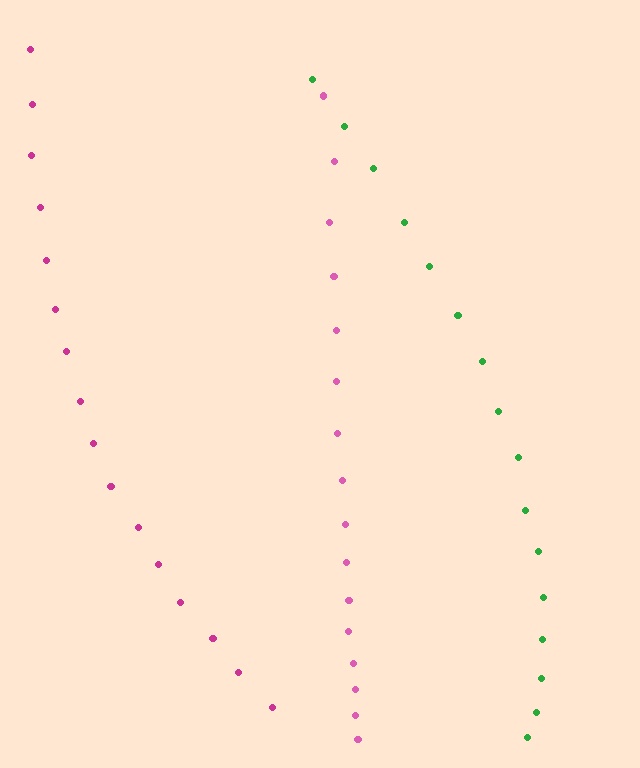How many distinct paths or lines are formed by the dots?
There are 3 distinct paths.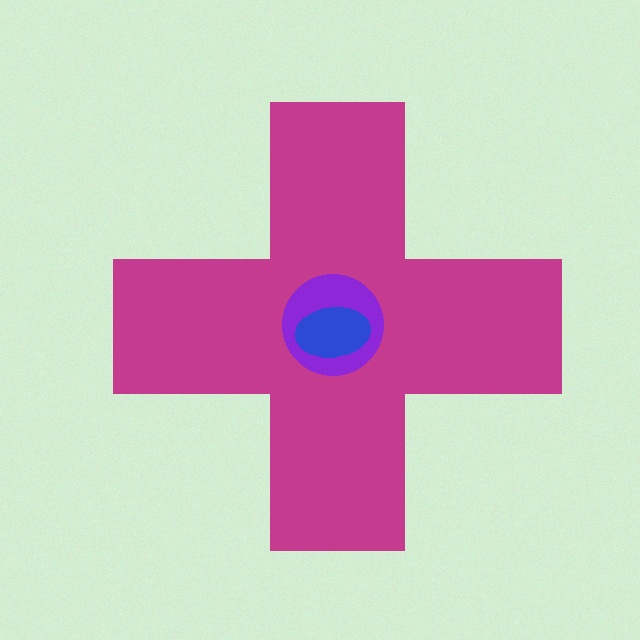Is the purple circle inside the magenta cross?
Yes.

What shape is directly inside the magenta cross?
The purple circle.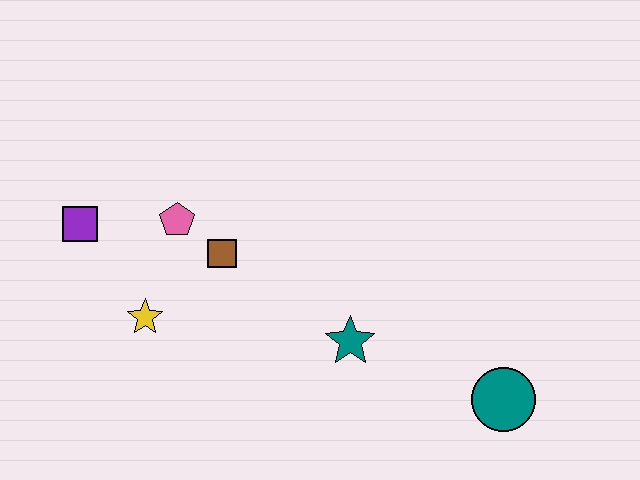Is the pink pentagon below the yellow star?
No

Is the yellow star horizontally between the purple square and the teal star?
Yes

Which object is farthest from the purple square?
The teal circle is farthest from the purple square.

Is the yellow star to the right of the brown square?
No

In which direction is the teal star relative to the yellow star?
The teal star is to the right of the yellow star.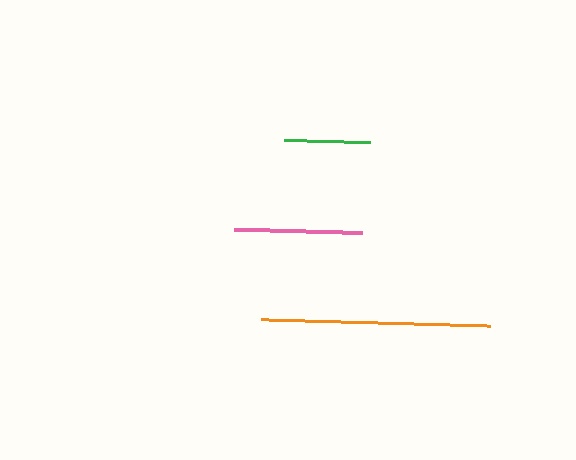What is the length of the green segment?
The green segment is approximately 86 pixels long.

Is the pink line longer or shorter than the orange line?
The orange line is longer than the pink line.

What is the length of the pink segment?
The pink segment is approximately 129 pixels long.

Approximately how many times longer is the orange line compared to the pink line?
The orange line is approximately 1.8 times the length of the pink line.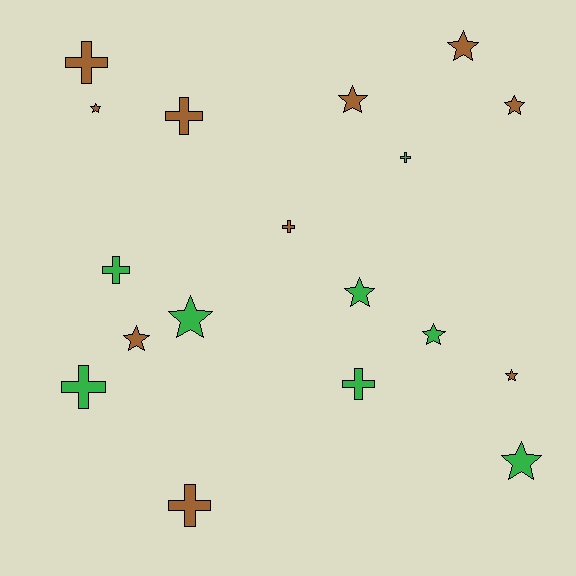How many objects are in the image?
There are 18 objects.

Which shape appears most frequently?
Star, with 10 objects.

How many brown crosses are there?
There are 4 brown crosses.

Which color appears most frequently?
Brown, with 10 objects.